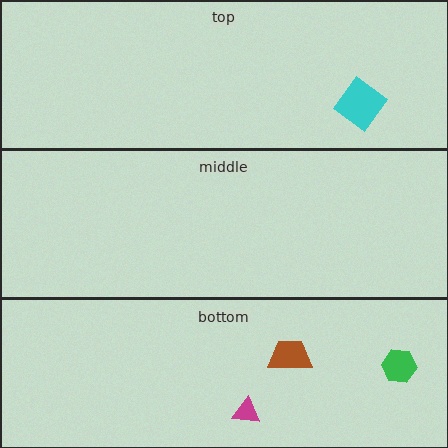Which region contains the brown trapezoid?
The bottom region.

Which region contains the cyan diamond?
The top region.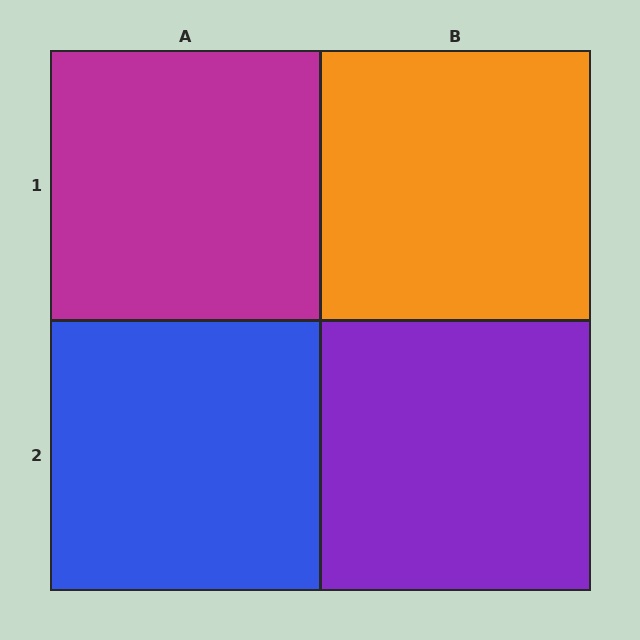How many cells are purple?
1 cell is purple.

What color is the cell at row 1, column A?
Magenta.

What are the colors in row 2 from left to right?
Blue, purple.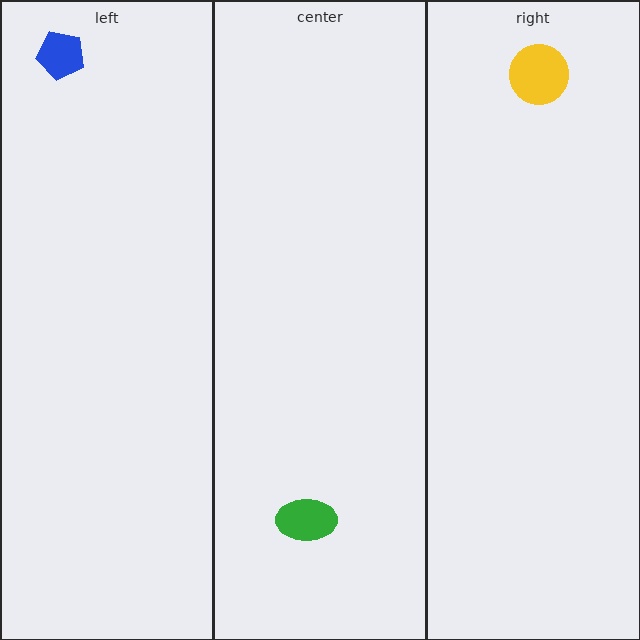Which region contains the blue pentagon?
The left region.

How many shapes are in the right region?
1.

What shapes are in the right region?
The yellow circle.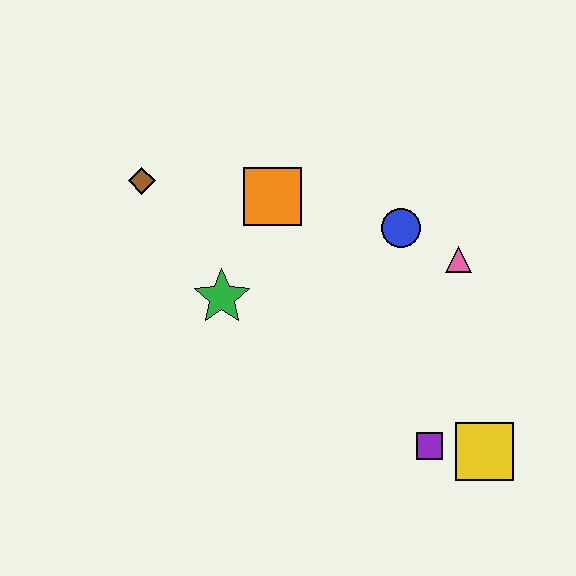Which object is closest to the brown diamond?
The orange square is closest to the brown diamond.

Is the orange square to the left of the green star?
No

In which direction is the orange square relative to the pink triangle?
The orange square is to the left of the pink triangle.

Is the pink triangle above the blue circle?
No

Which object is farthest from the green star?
The yellow square is farthest from the green star.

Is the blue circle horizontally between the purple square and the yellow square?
No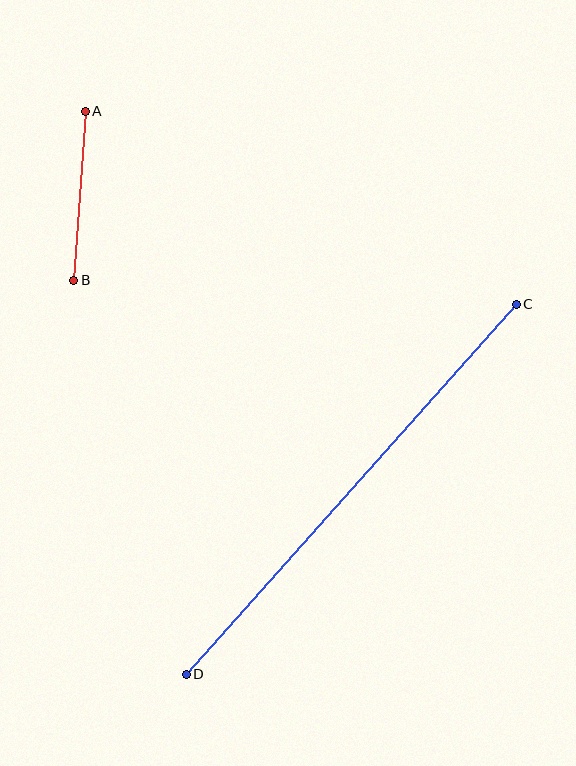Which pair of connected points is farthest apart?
Points C and D are farthest apart.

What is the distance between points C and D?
The distance is approximately 496 pixels.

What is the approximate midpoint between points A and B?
The midpoint is at approximately (80, 196) pixels.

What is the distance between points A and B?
The distance is approximately 169 pixels.